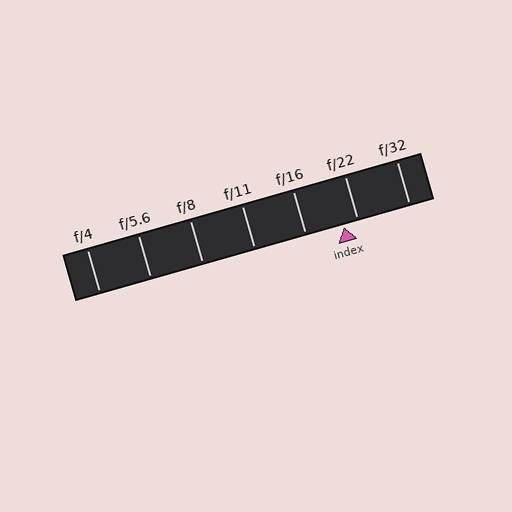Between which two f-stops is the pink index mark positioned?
The index mark is between f/16 and f/22.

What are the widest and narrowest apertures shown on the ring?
The widest aperture shown is f/4 and the narrowest is f/32.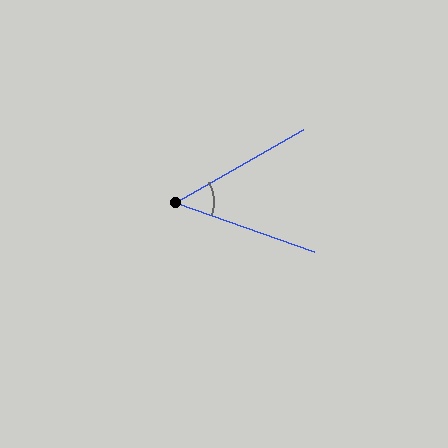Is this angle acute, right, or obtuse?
It is acute.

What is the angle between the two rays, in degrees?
Approximately 49 degrees.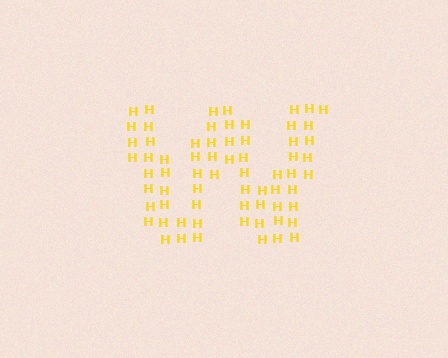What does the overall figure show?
The overall figure shows the letter W.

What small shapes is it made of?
It is made of small letter H's.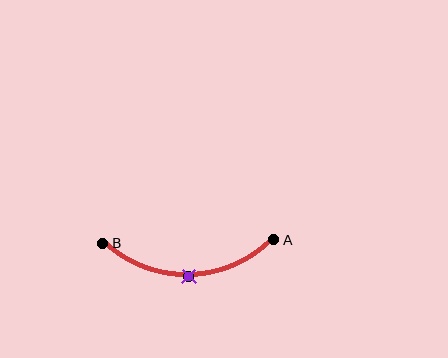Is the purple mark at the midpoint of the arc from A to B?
Yes. The purple mark lies on the arc at equal arc-length from both A and B — it is the arc midpoint.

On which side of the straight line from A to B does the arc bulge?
The arc bulges below the straight line connecting A and B.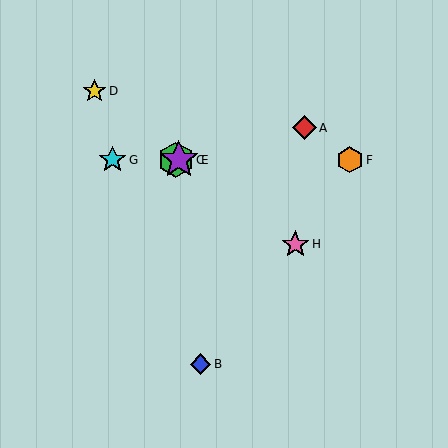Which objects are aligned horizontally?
Objects C, E, F, G are aligned horizontally.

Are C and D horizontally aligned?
No, C is at y≈160 and D is at y≈91.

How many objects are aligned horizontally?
4 objects (C, E, F, G) are aligned horizontally.